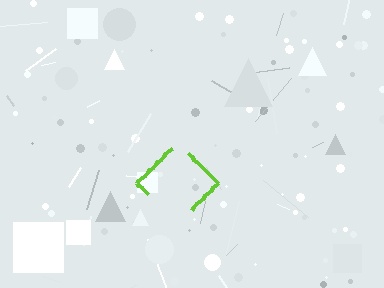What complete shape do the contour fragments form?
The contour fragments form a diamond.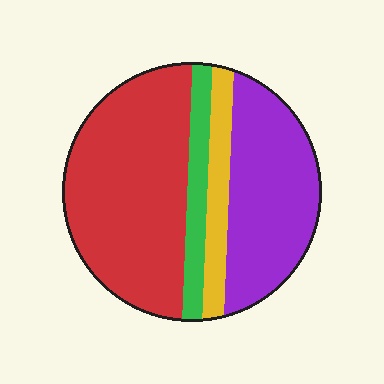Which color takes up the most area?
Red, at roughly 50%.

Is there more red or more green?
Red.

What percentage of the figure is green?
Green covers around 10% of the figure.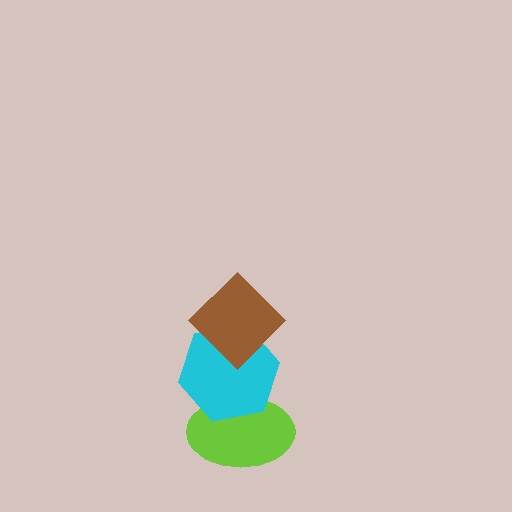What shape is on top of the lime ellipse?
The cyan hexagon is on top of the lime ellipse.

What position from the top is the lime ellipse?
The lime ellipse is 3rd from the top.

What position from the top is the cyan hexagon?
The cyan hexagon is 2nd from the top.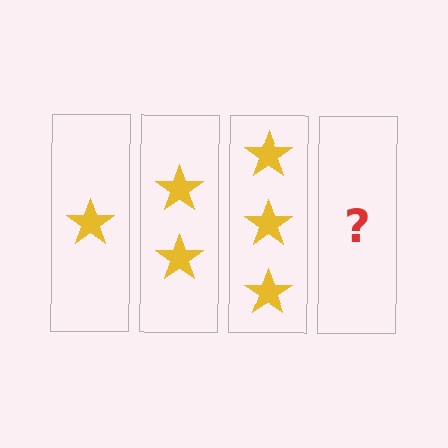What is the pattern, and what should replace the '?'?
The pattern is that each step adds one more star. The '?' should be 4 stars.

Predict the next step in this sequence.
The next step is 4 stars.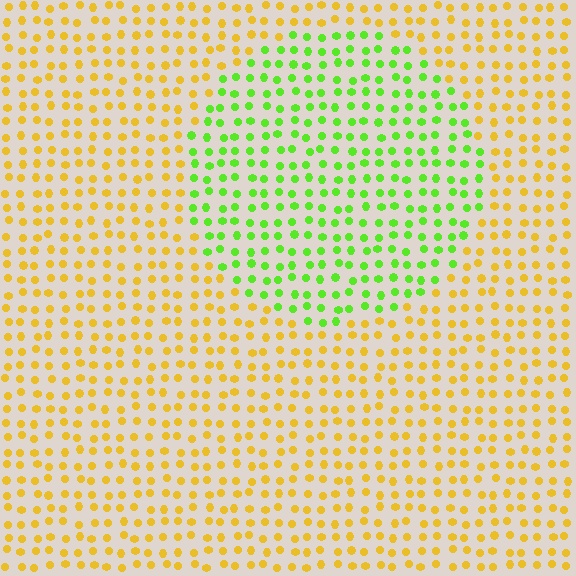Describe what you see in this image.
The image is filled with small yellow elements in a uniform arrangement. A circle-shaped region is visible where the elements are tinted to a slightly different hue, forming a subtle color boundary.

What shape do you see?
I see a circle.